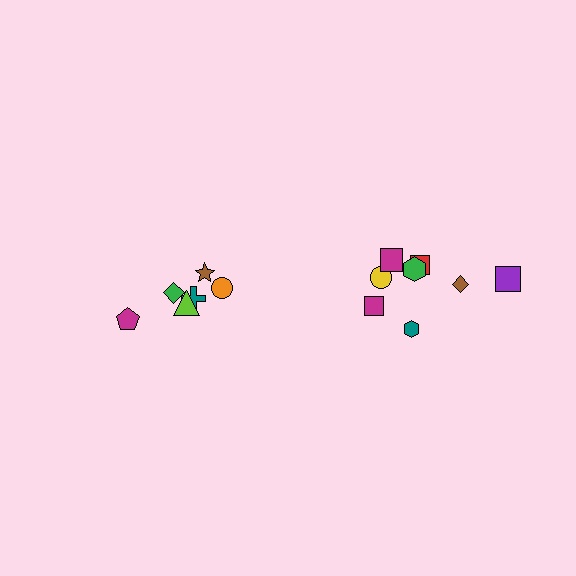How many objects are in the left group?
There are 6 objects.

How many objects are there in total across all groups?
There are 14 objects.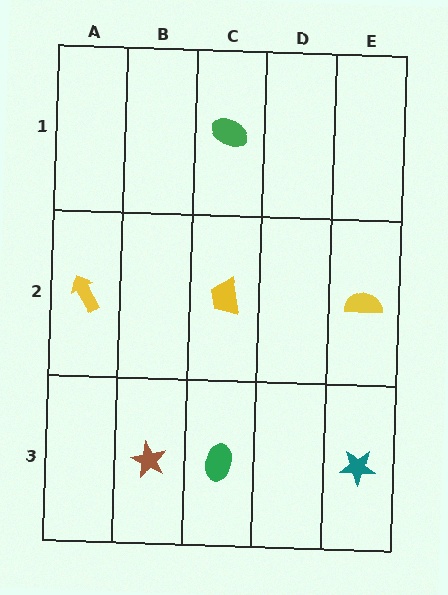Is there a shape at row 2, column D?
No, that cell is empty.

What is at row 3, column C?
A green ellipse.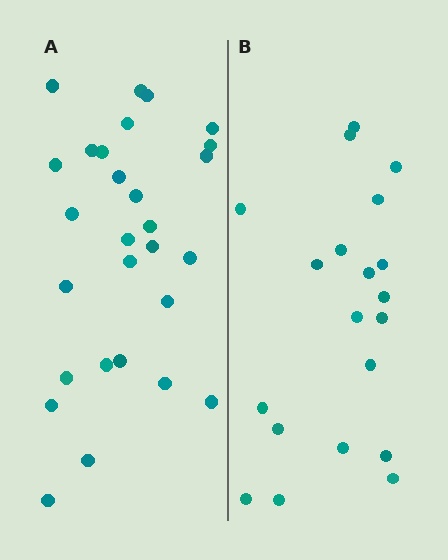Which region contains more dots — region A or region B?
Region A (the left region) has more dots.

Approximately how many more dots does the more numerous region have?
Region A has roughly 8 or so more dots than region B.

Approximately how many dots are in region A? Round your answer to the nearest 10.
About 30 dots. (The exact count is 28, which rounds to 30.)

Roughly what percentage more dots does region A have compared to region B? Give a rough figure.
About 40% more.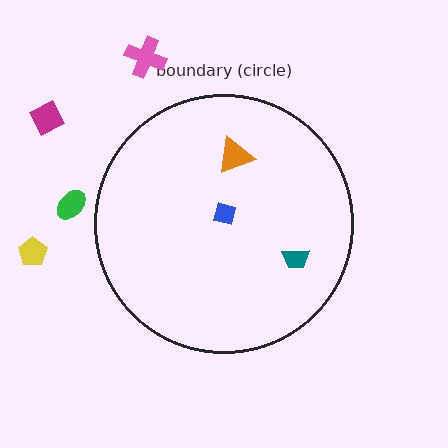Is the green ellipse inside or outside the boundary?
Outside.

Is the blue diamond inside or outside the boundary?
Inside.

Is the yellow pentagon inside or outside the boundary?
Outside.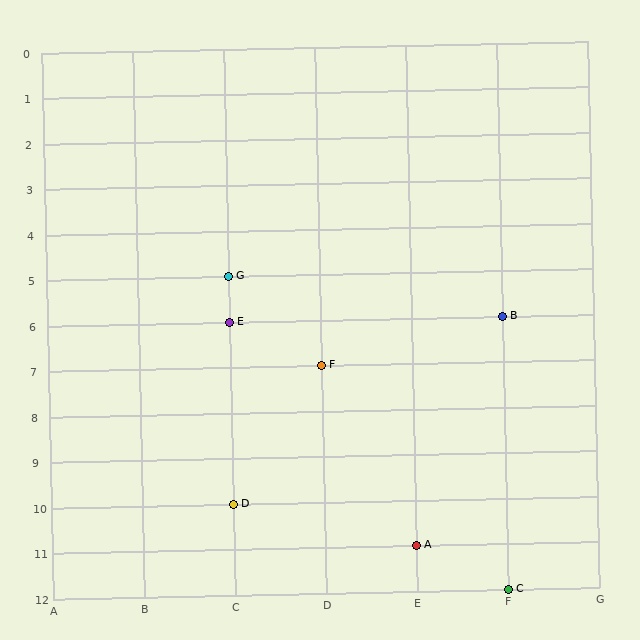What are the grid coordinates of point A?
Point A is at grid coordinates (E, 11).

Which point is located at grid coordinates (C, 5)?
Point G is at (C, 5).